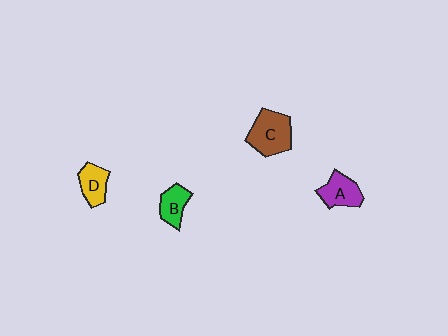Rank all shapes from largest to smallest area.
From largest to smallest: C (brown), A (purple), D (yellow), B (green).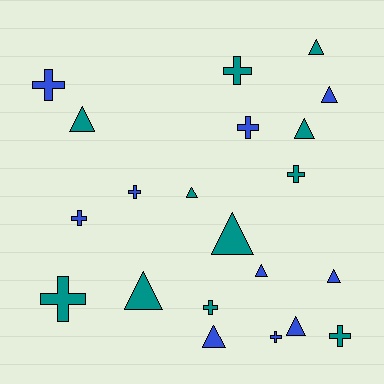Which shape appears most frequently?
Triangle, with 11 objects.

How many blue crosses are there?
There are 5 blue crosses.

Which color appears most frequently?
Teal, with 11 objects.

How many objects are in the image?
There are 21 objects.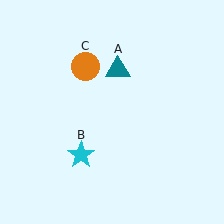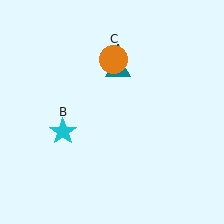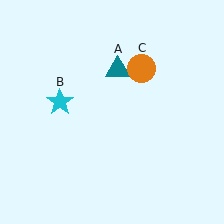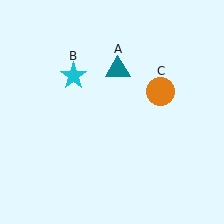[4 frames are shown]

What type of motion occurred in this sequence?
The cyan star (object B), orange circle (object C) rotated clockwise around the center of the scene.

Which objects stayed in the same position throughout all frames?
Teal triangle (object A) remained stationary.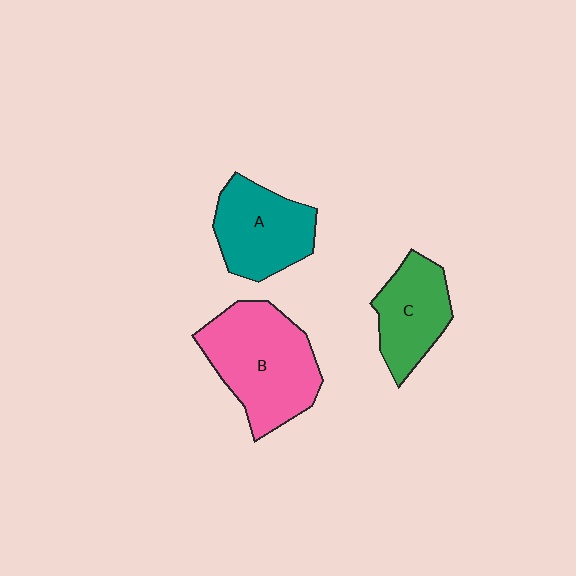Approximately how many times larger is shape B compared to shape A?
Approximately 1.4 times.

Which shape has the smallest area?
Shape C (green).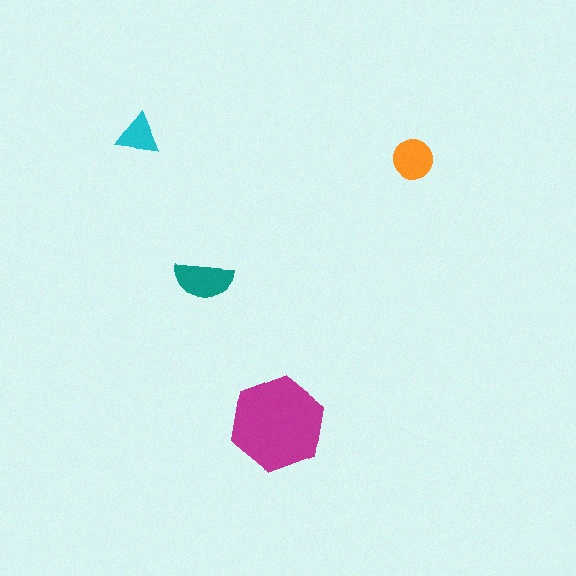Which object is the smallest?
The cyan triangle.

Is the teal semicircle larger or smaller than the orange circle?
Larger.